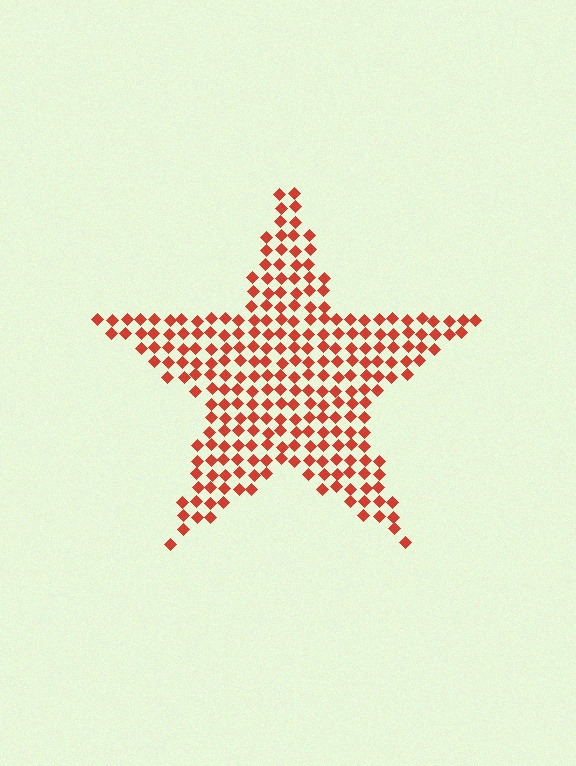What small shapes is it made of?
It is made of small diamonds.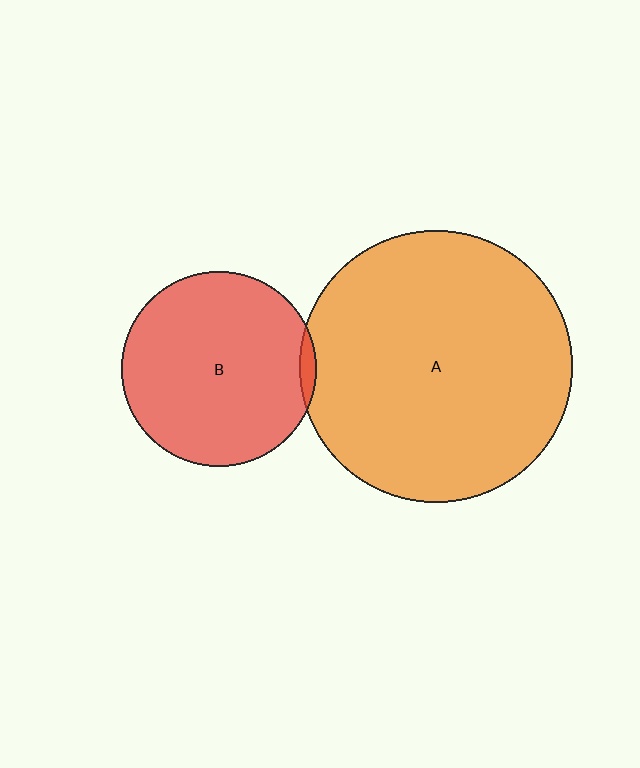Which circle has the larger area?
Circle A (orange).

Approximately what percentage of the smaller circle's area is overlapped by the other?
Approximately 5%.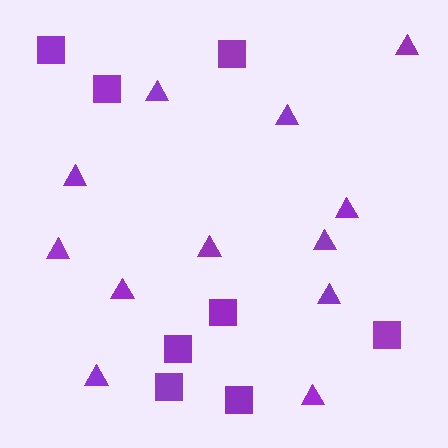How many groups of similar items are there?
There are 2 groups: one group of triangles (12) and one group of squares (8).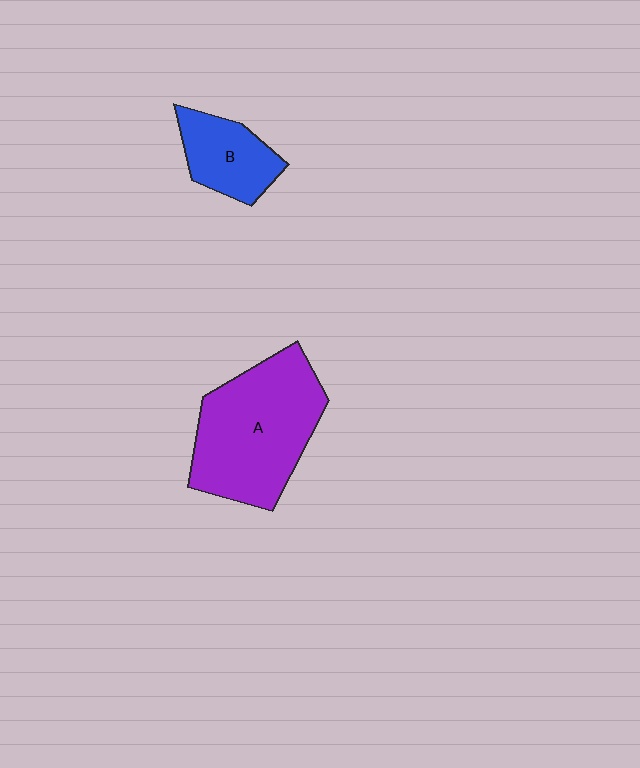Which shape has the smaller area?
Shape B (blue).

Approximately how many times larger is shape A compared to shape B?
Approximately 2.3 times.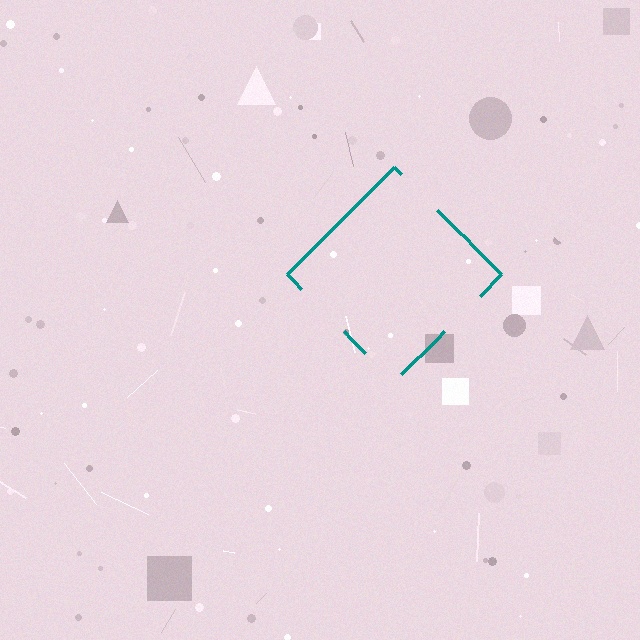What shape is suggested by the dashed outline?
The dashed outline suggests a diamond.